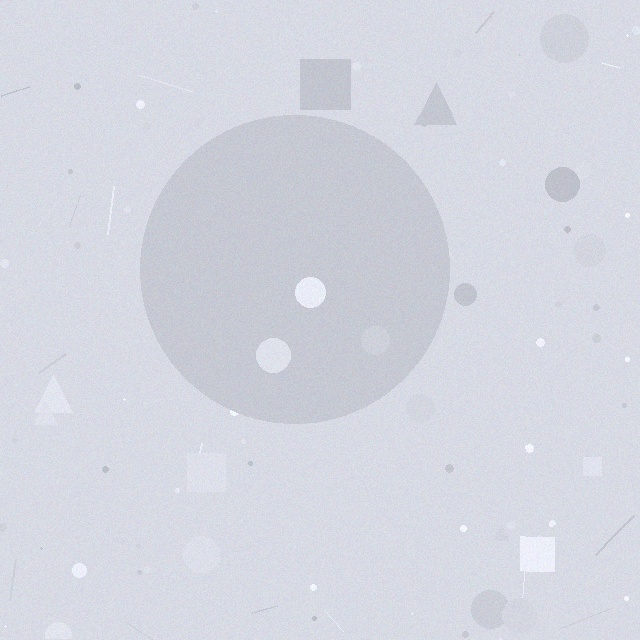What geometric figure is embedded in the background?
A circle is embedded in the background.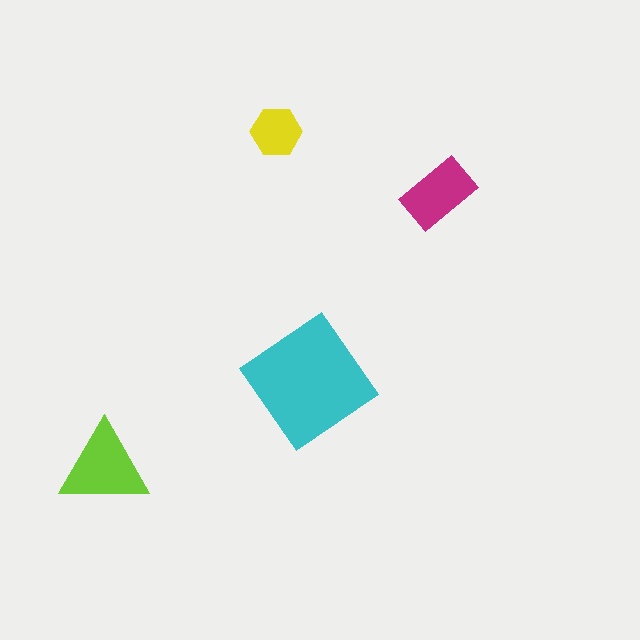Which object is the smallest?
The yellow hexagon.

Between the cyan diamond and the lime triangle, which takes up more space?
The cyan diamond.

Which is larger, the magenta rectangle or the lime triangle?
The lime triangle.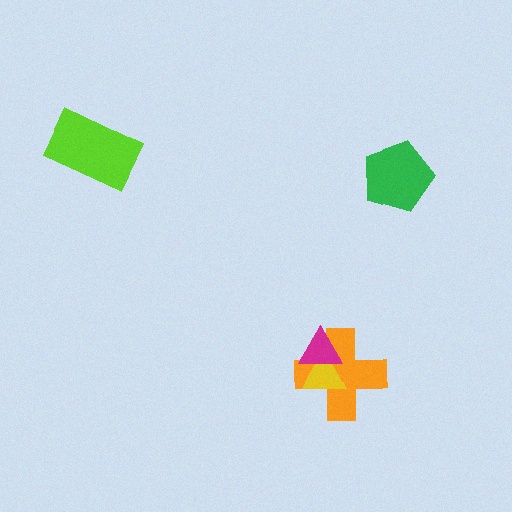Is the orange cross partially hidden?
Yes, it is partially covered by another shape.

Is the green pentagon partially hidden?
No, no other shape covers it.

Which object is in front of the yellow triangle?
The magenta triangle is in front of the yellow triangle.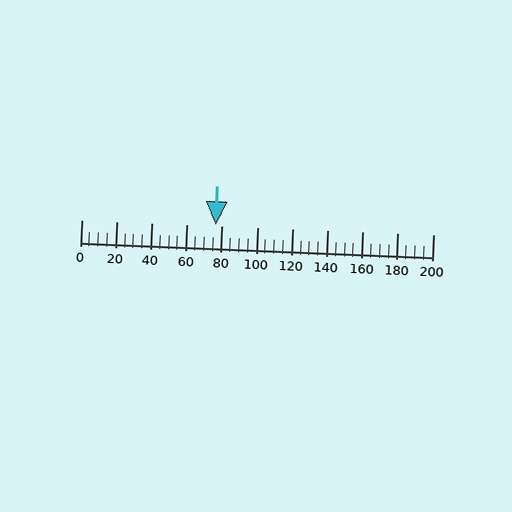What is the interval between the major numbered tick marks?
The major tick marks are spaced 20 units apart.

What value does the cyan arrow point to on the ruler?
The cyan arrow points to approximately 77.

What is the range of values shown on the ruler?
The ruler shows values from 0 to 200.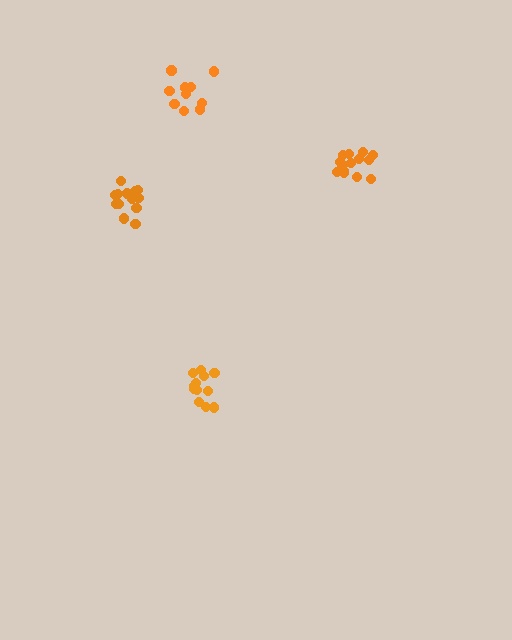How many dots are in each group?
Group 1: 12 dots, Group 2: 10 dots, Group 3: 14 dots, Group 4: 13 dots (49 total).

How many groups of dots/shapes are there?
There are 4 groups.